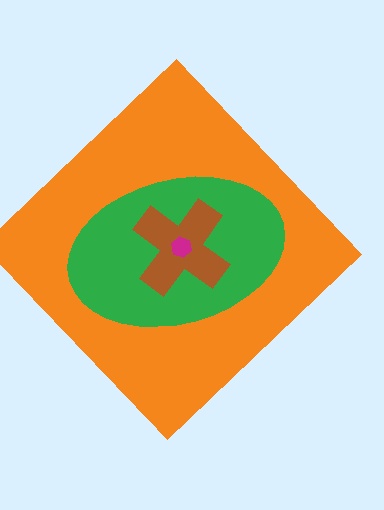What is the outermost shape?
The orange diamond.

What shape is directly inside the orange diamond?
The green ellipse.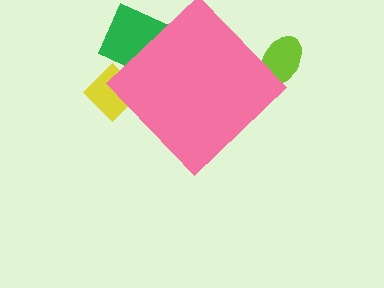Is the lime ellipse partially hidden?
Yes, the lime ellipse is partially hidden behind the pink diamond.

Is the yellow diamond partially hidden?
Yes, the yellow diamond is partially hidden behind the pink diamond.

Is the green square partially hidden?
Yes, the green square is partially hidden behind the pink diamond.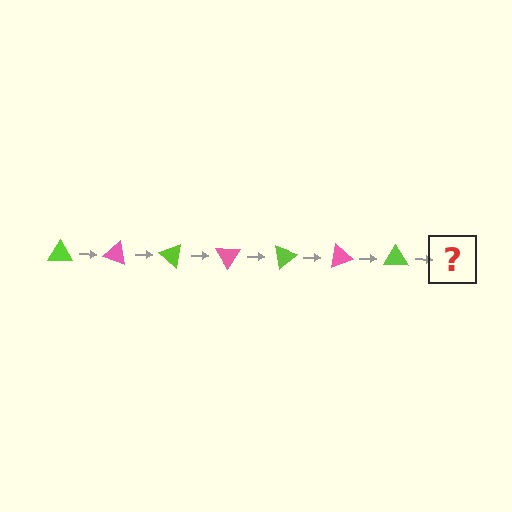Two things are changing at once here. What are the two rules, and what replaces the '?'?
The two rules are that it rotates 20 degrees each step and the color cycles through lime and pink. The '?' should be a pink triangle, rotated 140 degrees from the start.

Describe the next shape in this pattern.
It should be a pink triangle, rotated 140 degrees from the start.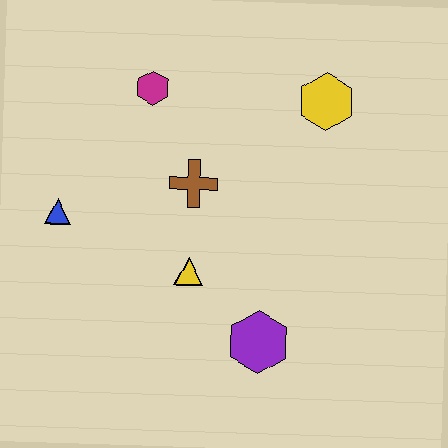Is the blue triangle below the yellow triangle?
No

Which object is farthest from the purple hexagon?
The magenta hexagon is farthest from the purple hexagon.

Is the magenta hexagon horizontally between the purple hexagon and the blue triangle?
Yes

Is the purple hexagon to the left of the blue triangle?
No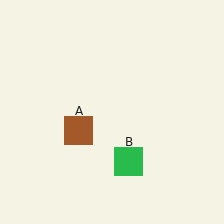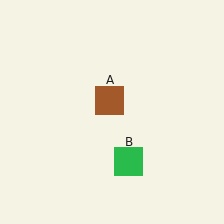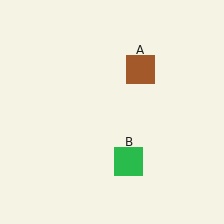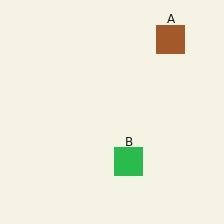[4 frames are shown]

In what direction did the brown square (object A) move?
The brown square (object A) moved up and to the right.